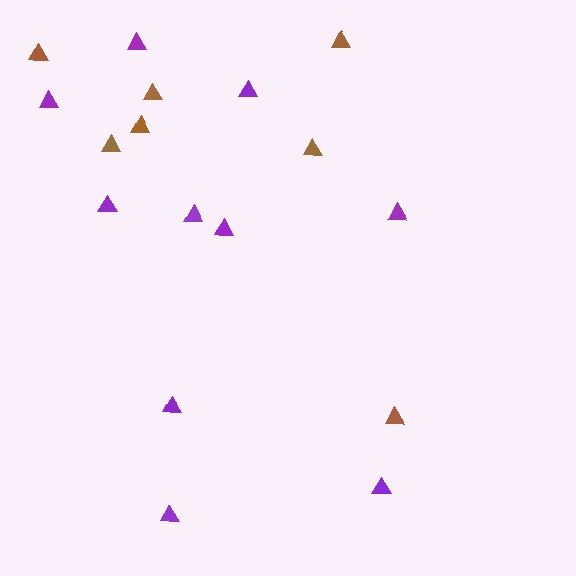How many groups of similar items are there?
There are 2 groups: one group of brown triangles (7) and one group of purple triangles (10).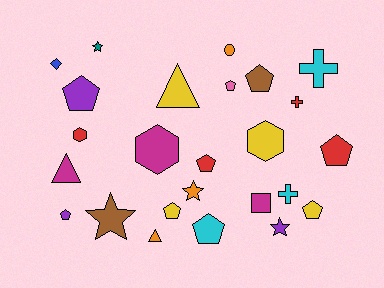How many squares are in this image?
There is 1 square.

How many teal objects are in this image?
There is 1 teal object.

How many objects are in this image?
There are 25 objects.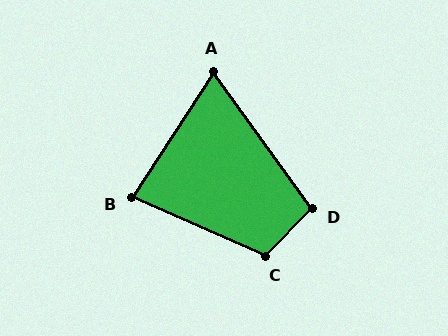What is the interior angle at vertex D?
Approximately 99 degrees (obtuse).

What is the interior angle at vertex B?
Approximately 81 degrees (acute).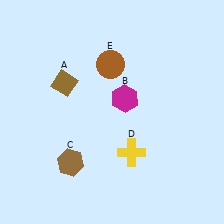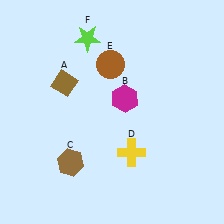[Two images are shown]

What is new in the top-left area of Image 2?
A lime star (F) was added in the top-left area of Image 2.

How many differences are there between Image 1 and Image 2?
There is 1 difference between the two images.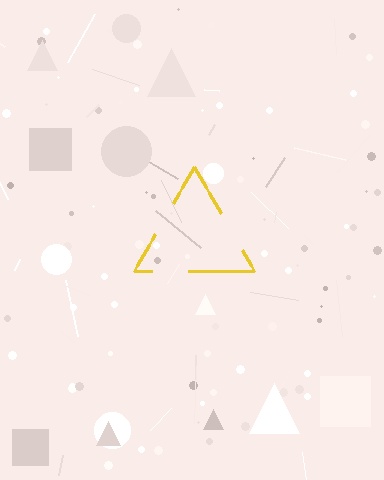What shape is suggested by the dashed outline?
The dashed outline suggests a triangle.